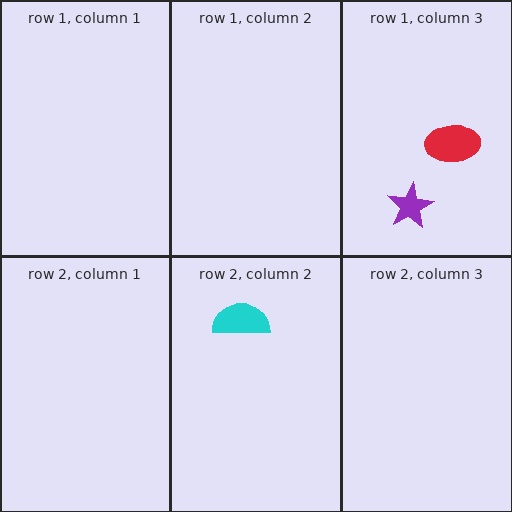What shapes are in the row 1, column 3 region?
The red ellipse, the purple star.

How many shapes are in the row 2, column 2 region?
1.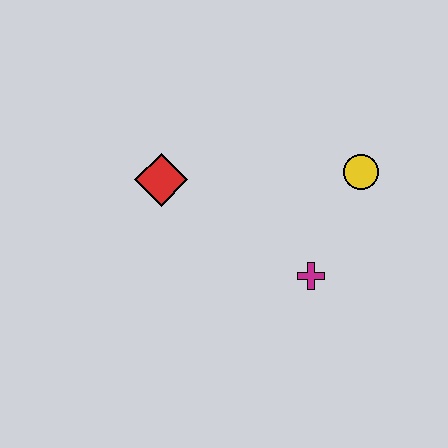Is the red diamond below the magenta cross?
No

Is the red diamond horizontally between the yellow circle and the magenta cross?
No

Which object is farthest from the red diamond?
The yellow circle is farthest from the red diamond.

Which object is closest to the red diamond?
The magenta cross is closest to the red diamond.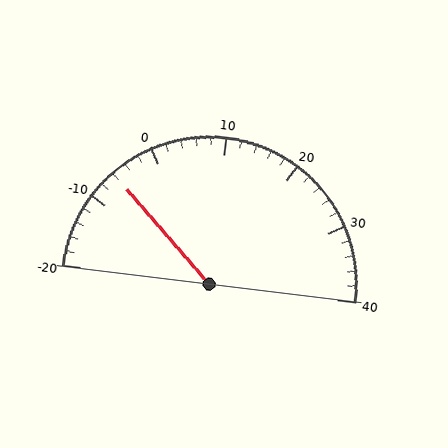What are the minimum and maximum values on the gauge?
The gauge ranges from -20 to 40.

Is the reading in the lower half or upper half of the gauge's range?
The reading is in the lower half of the range (-20 to 40).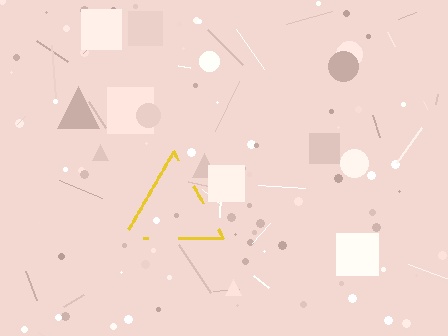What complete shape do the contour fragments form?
The contour fragments form a triangle.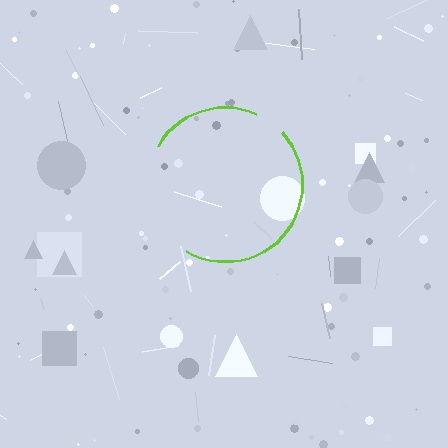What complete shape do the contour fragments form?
The contour fragments form a circle.